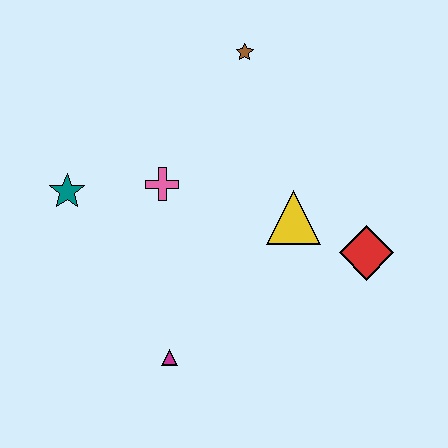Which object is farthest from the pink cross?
The red diamond is farthest from the pink cross.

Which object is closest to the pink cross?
The teal star is closest to the pink cross.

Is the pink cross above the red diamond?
Yes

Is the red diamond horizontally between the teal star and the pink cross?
No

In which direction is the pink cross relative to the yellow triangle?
The pink cross is to the left of the yellow triangle.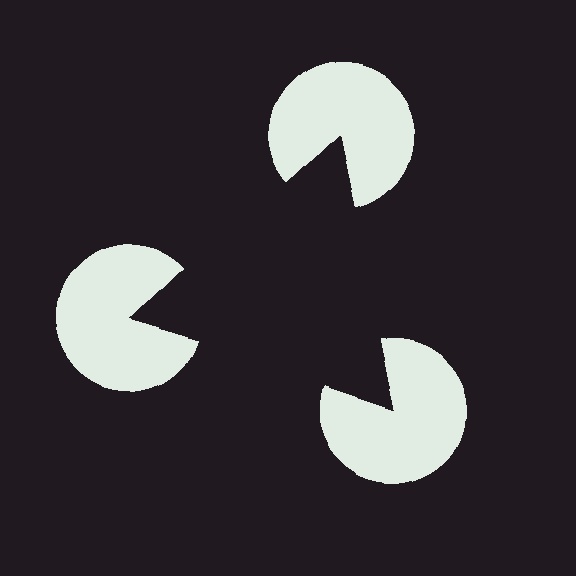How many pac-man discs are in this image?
There are 3 — one at each vertex of the illusory triangle.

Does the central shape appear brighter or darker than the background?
It typically appears slightly darker than the background, even though no actual brightness change is drawn.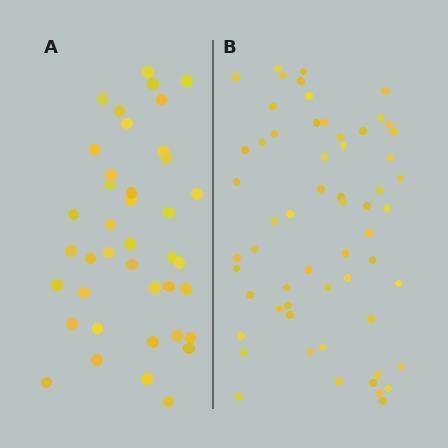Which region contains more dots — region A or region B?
Region B (the right region) has more dots.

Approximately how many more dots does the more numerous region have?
Region B has approximately 20 more dots than region A.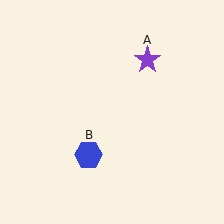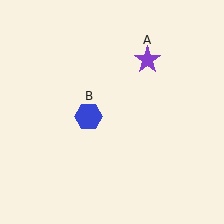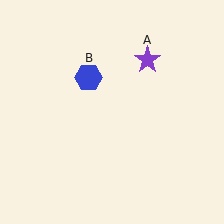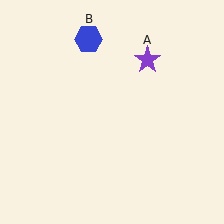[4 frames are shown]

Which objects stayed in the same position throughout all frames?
Purple star (object A) remained stationary.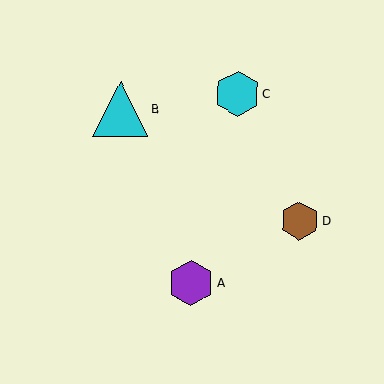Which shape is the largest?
The cyan triangle (labeled B) is the largest.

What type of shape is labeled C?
Shape C is a cyan hexagon.